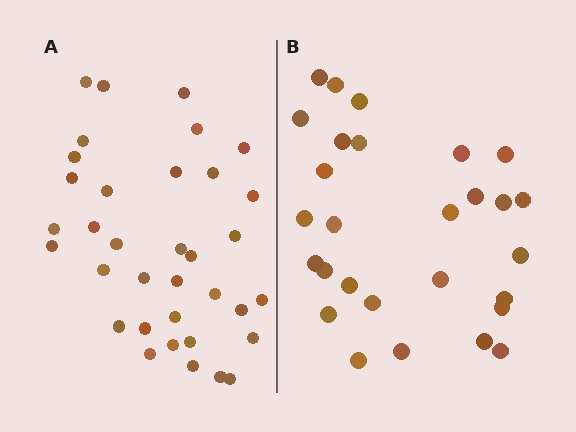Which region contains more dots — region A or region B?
Region A (the left region) has more dots.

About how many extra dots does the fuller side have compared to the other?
Region A has roughly 8 or so more dots than region B.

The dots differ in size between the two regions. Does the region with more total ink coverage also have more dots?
No. Region B has more total ink coverage because its dots are larger, but region A actually contains more individual dots. Total area can be misleading — the number of items is what matters here.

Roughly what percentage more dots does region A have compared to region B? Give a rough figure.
About 25% more.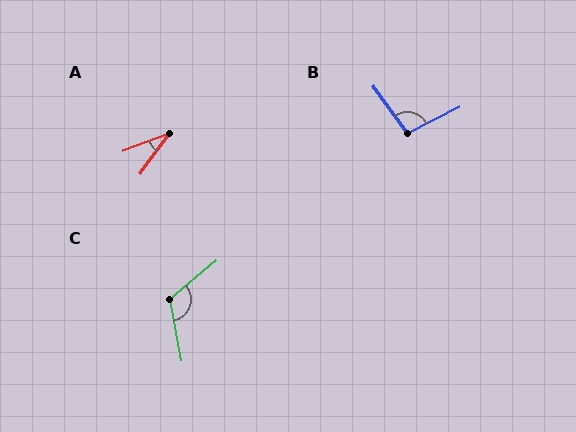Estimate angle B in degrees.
Approximately 99 degrees.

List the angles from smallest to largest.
A (34°), B (99°), C (119°).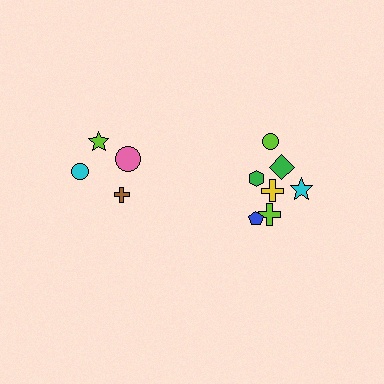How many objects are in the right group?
There are 7 objects.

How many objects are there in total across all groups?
There are 11 objects.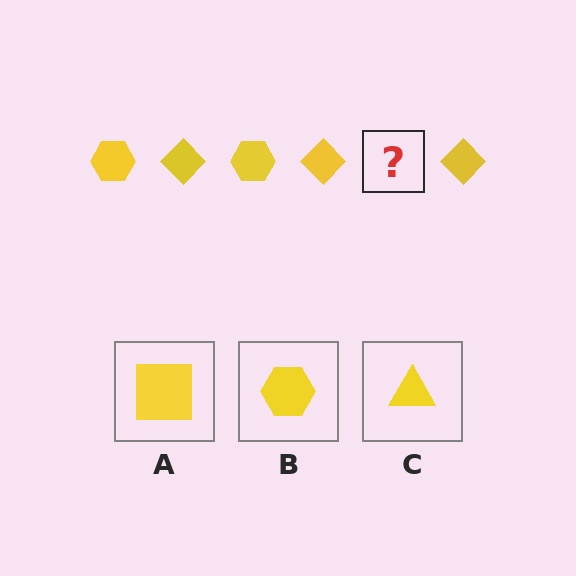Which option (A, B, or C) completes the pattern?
B.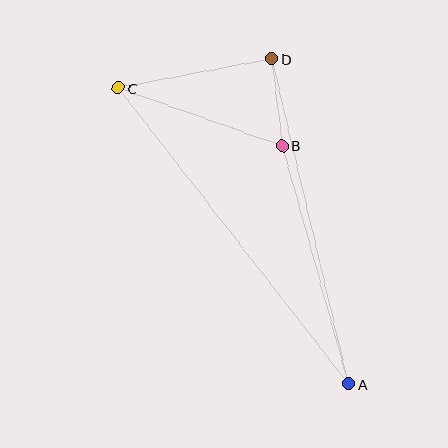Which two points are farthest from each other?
Points A and C are farthest from each other.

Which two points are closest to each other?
Points B and D are closest to each other.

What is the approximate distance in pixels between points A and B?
The distance between A and B is approximately 247 pixels.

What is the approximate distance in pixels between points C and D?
The distance between C and D is approximately 157 pixels.